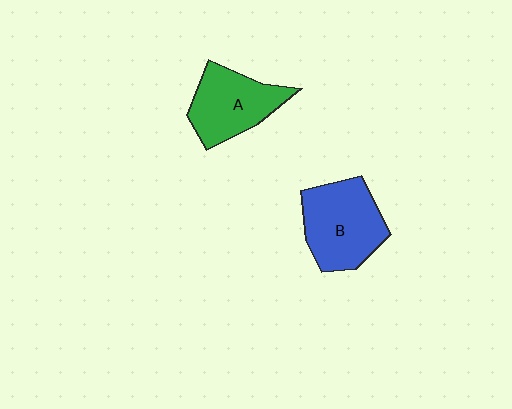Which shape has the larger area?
Shape B (blue).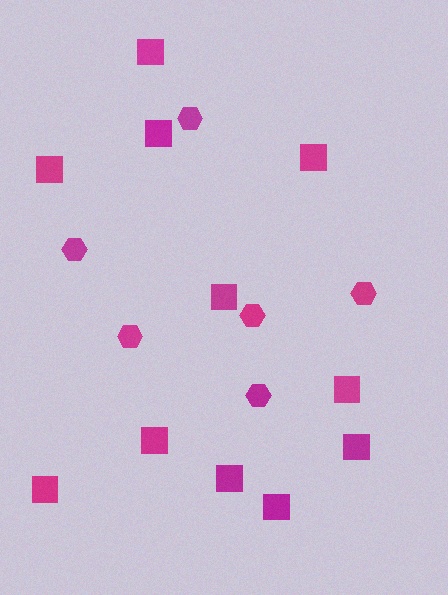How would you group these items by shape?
There are 2 groups: one group of squares (11) and one group of hexagons (6).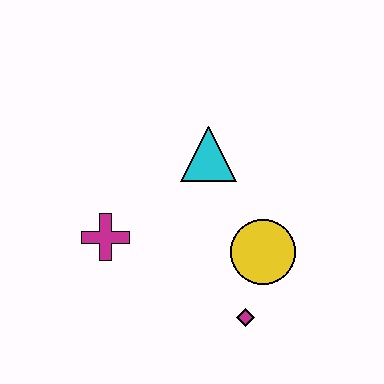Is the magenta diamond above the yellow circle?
No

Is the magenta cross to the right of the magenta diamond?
No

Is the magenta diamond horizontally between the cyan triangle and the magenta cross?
No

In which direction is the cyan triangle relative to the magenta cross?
The cyan triangle is to the right of the magenta cross.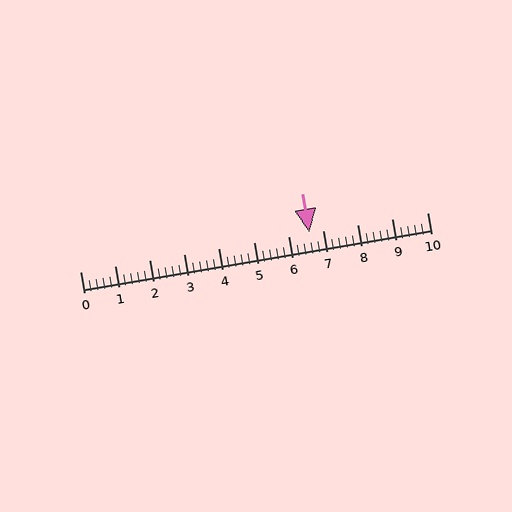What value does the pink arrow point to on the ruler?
The pink arrow points to approximately 6.6.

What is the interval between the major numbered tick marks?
The major tick marks are spaced 1 units apart.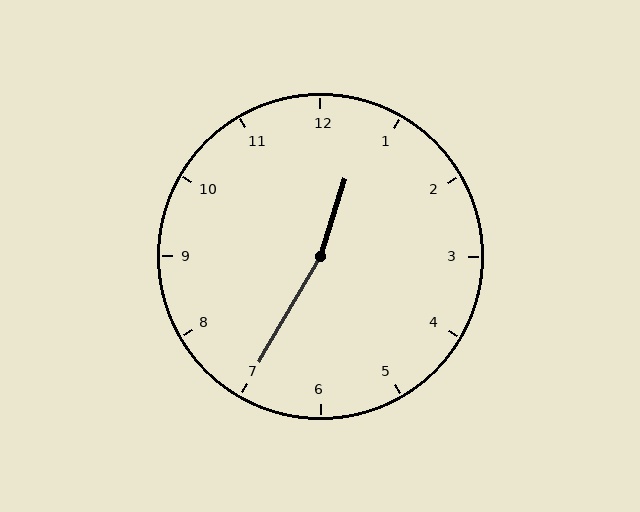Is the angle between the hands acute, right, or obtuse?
It is obtuse.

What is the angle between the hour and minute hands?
Approximately 168 degrees.